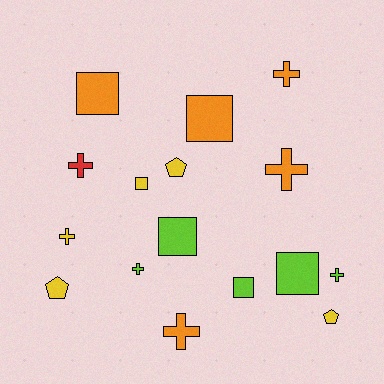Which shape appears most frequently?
Cross, with 7 objects.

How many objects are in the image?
There are 16 objects.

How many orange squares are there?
There are 2 orange squares.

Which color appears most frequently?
Yellow, with 5 objects.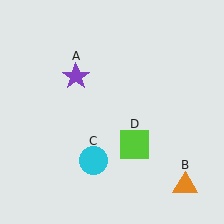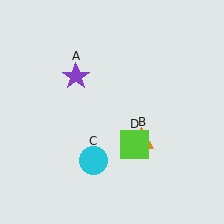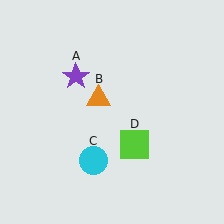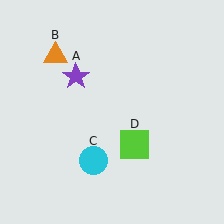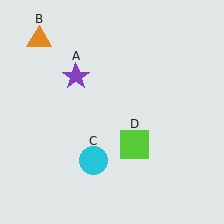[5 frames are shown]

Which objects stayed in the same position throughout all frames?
Purple star (object A) and cyan circle (object C) and lime square (object D) remained stationary.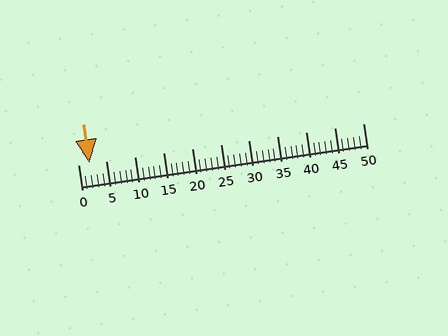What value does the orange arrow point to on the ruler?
The orange arrow points to approximately 2.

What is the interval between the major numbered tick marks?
The major tick marks are spaced 5 units apart.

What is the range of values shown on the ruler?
The ruler shows values from 0 to 50.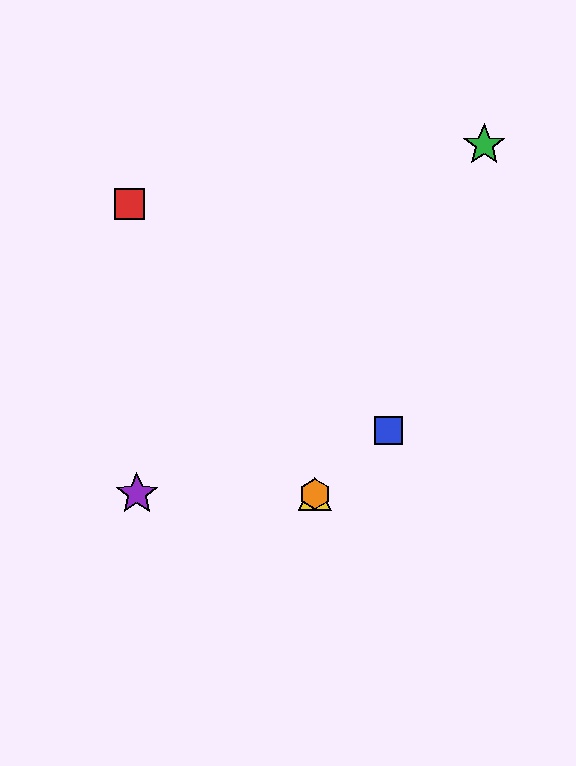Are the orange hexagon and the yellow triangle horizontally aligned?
Yes, both are at y≈494.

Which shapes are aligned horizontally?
The yellow triangle, the purple star, the orange hexagon are aligned horizontally.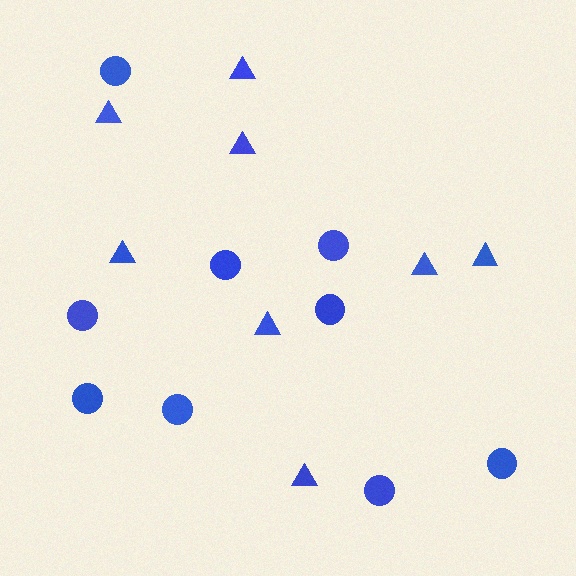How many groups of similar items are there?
There are 2 groups: one group of triangles (8) and one group of circles (9).